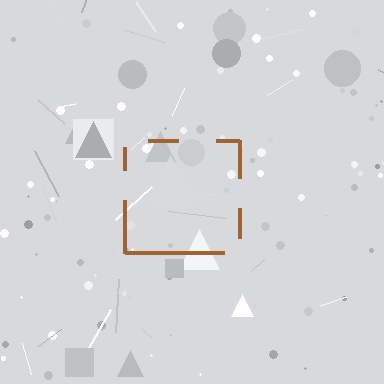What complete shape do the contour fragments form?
The contour fragments form a square.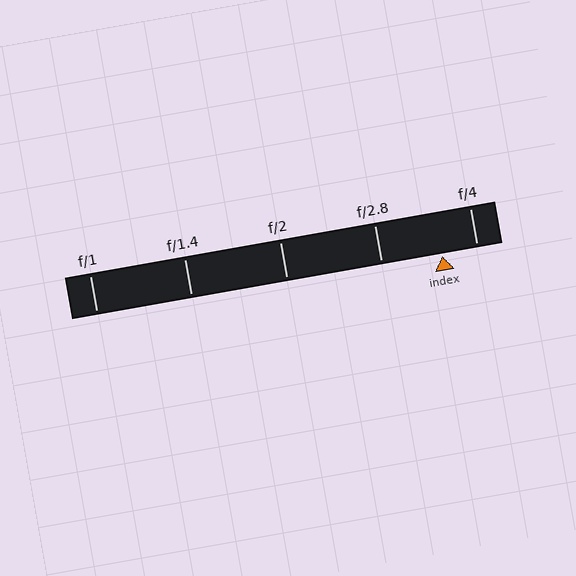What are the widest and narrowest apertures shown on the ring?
The widest aperture shown is f/1 and the narrowest is f/4.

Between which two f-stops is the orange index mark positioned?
The index mark is between f/2.8 and f/4.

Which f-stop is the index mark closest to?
The index mark is closest to f/4.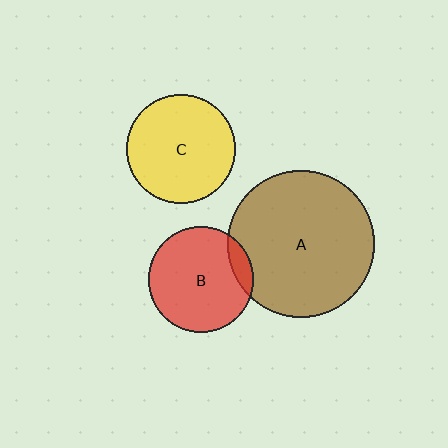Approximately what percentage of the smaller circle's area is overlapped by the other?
Approximately 10%.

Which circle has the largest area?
Circle A (brown).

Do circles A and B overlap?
Yes.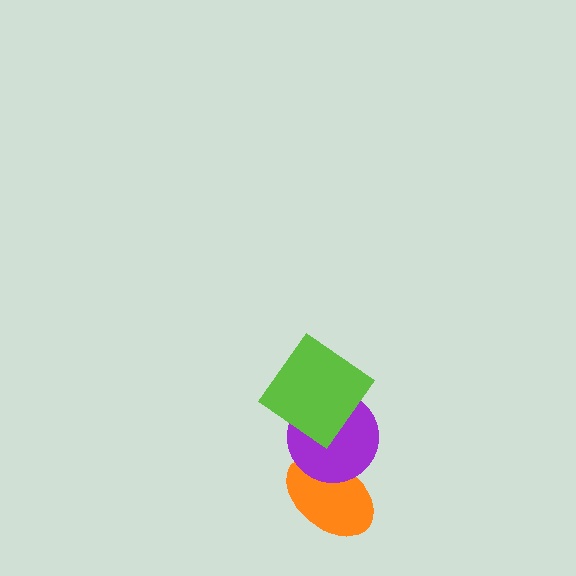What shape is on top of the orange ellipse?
The purple circle is on top of the orange ellipse.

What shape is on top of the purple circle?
The lime diamond is on top of the purple circle.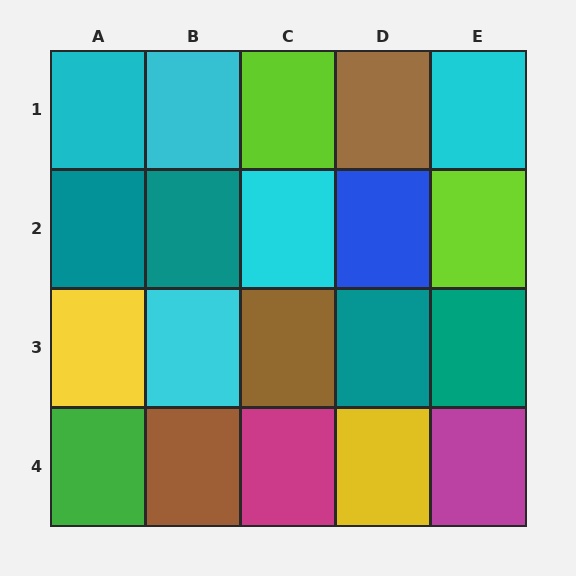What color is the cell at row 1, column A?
Cyan.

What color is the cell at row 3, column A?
Yellow.